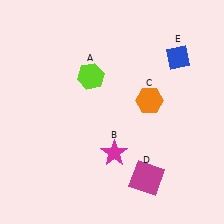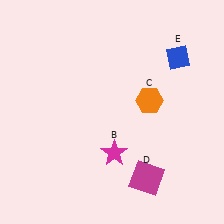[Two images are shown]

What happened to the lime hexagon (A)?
The lime hexagon (A) was removed in Image 2. It was in the top-left area of Image 1.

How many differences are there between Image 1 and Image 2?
There is 1 difference between the two images.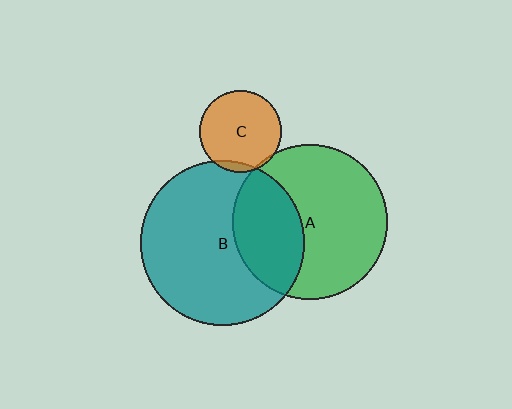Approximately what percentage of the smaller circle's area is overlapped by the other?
Approximately 5%.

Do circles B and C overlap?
Yes.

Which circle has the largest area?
Circle B (teal).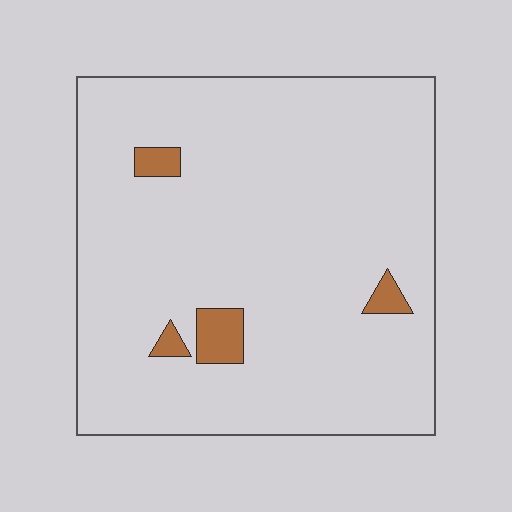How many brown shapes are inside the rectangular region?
4.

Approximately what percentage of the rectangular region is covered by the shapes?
Approximately 5%.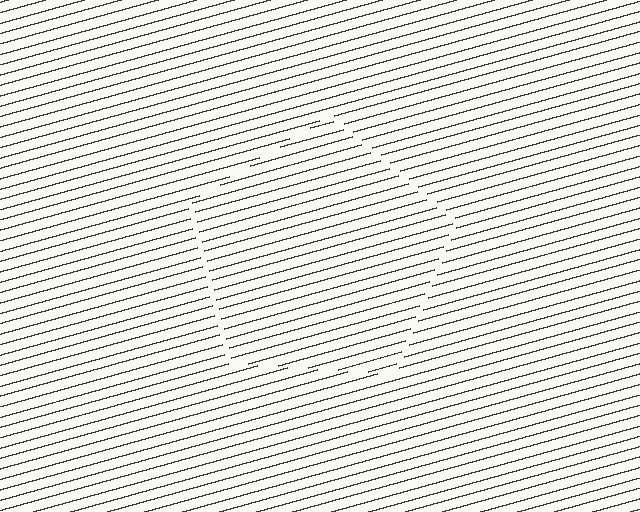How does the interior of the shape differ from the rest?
The interior of the shape contains the same grating, shifted by half a period — the contour is defined by the phase discontinuity where line-ends from the inner and outer gratings abut.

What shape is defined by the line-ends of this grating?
An illusory pentagon. The interior of the shape contains the same grating, shifted by half a period — the contour is defined by the phase discontinuity where line-ends from the inner and outer gratings abut.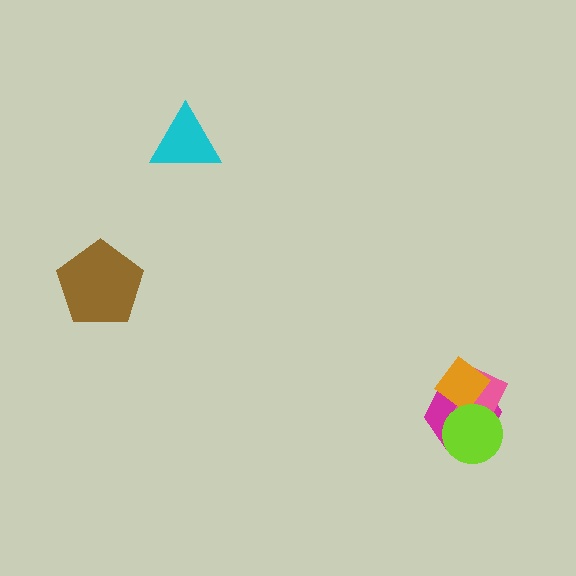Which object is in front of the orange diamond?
The lime circle is in front of the orange diamond.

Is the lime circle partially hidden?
No, no other shape covers it.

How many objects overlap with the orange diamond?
3 objects overlap with the orange diamond.